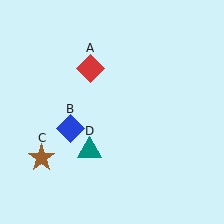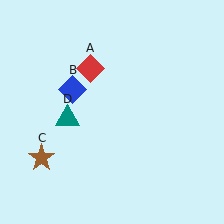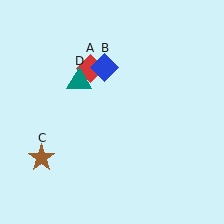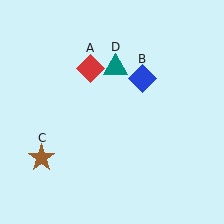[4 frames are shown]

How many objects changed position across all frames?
2 objects changed position: blue diamond (object B), teal triangle (object D).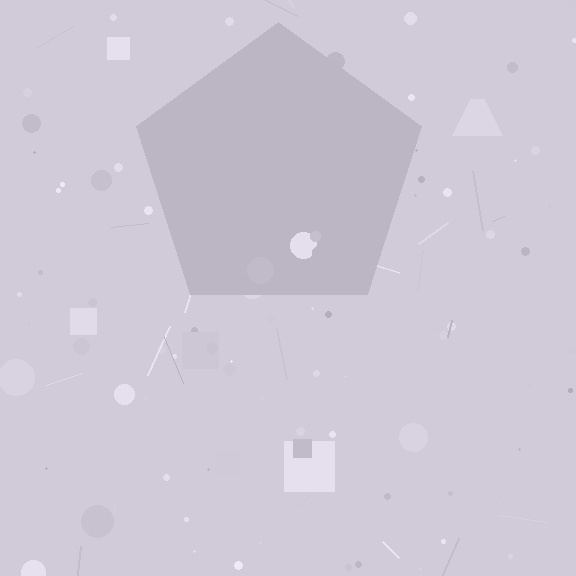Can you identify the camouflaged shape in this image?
The camouflaged shape is a pentagon.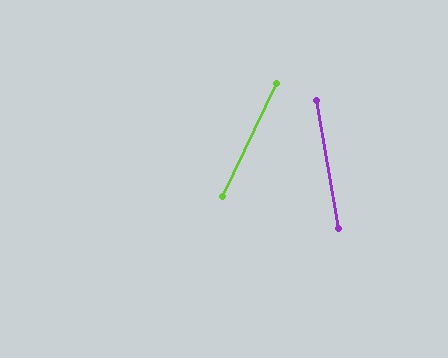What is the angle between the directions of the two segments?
Approximately 35 degrees.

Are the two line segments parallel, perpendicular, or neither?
Neither parallel nor perpendicular — they differ by about 35°.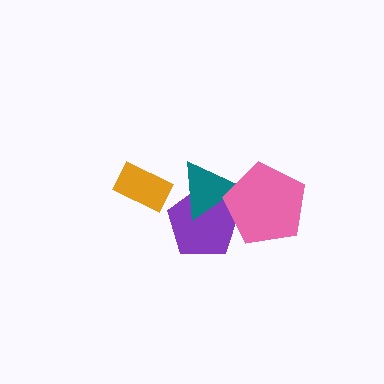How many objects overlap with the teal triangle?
2 objects overlap with the teal triangle.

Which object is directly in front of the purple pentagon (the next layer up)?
The teal triangle is directly in front of the purple pentagon.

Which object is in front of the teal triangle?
The pink pentagon is in front of the teal triangle.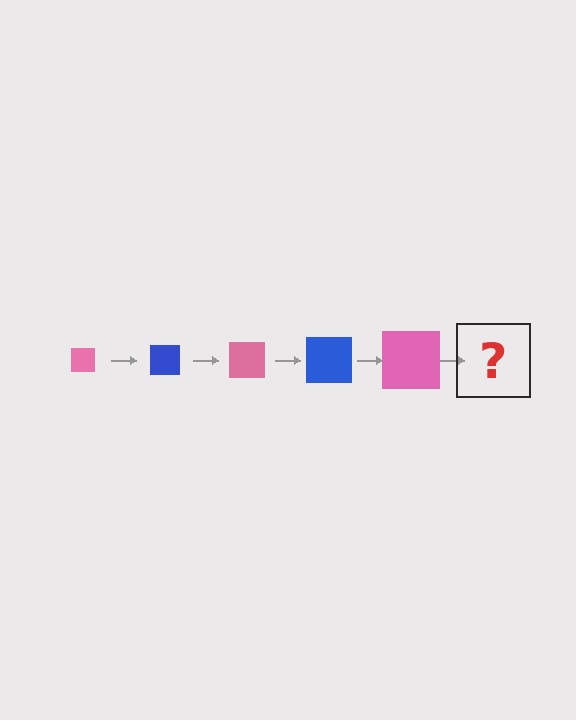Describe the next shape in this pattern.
It should be a blue square, larger than the previous one.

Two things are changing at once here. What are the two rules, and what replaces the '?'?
The two rules are that the square grows larger each step and the color cycles through pink and blue. The '?' should be a blue square, larger than the previous one.